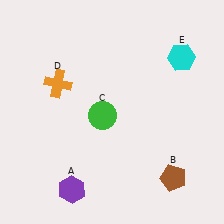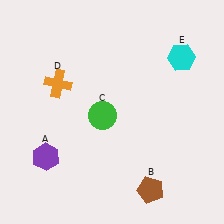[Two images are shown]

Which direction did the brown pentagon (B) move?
The brown pentagon (B) moved left.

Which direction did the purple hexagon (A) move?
The purple hexagon (A) moved up.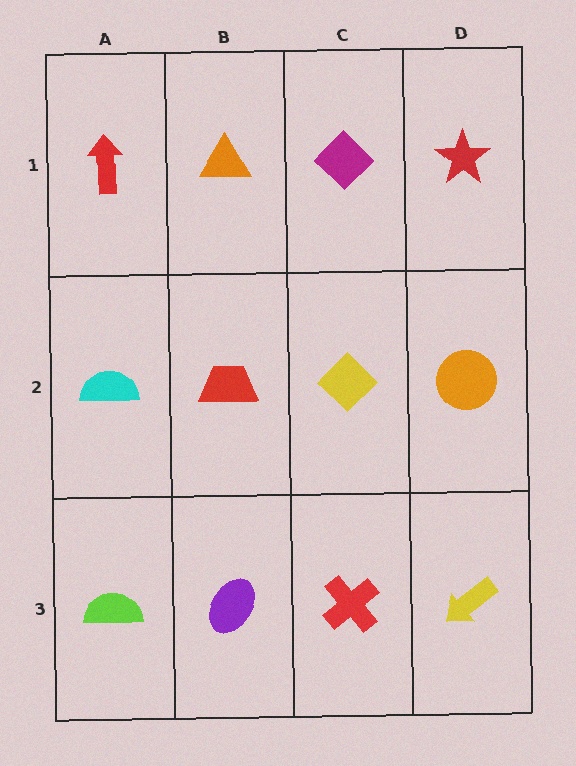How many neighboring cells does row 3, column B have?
3.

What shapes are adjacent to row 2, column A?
A red arrow (row 1, column A), a lime semicircle (row 3, column A), a red trapezoid (row 2, column B).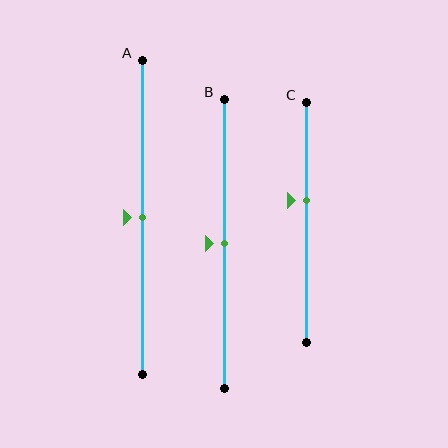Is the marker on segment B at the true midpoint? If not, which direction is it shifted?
Yes, the marker on segment B is at the true midpoint.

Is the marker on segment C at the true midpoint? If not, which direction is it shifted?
No, the marker on segment C is shifted upward by about 9% of the segment length.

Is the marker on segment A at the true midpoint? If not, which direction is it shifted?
Yes, the marker on segment A is at the true midpoint.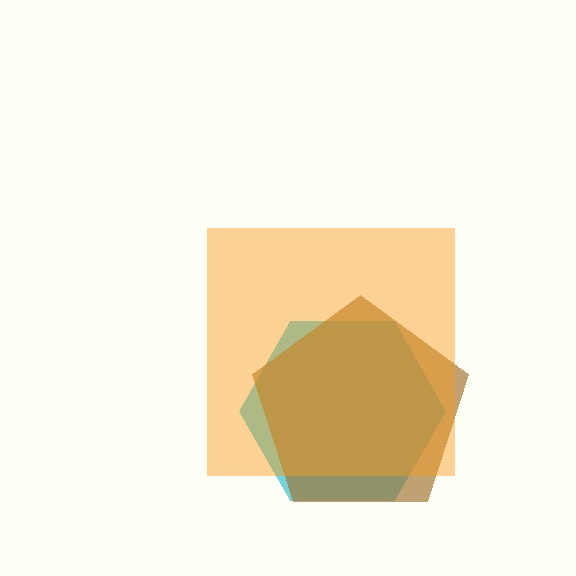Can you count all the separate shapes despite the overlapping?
Yes, there are 3 separate shapes.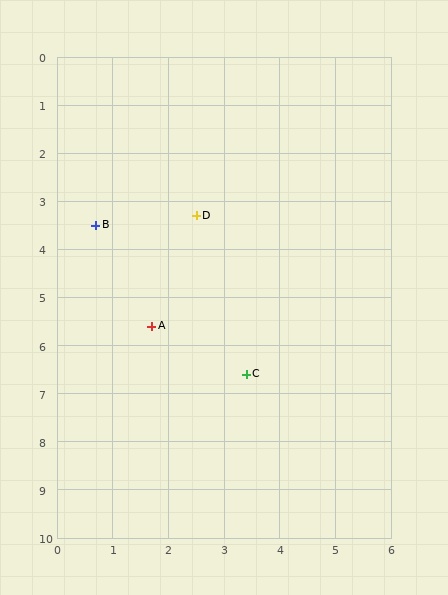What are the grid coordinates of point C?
Point C is at approximately (3.4, 6.6).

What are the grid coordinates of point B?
Point B is at approximately (0.7, 3.5).